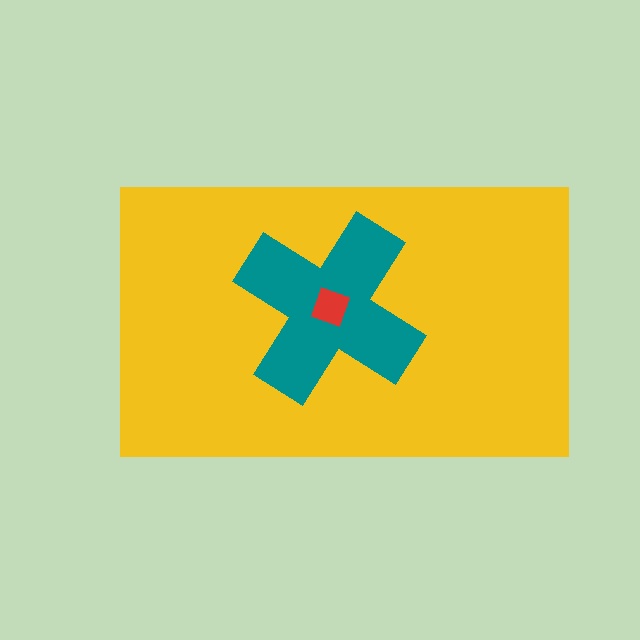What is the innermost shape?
The red diamond.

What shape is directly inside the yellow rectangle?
The teal cross.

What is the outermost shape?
The yellow rectangle.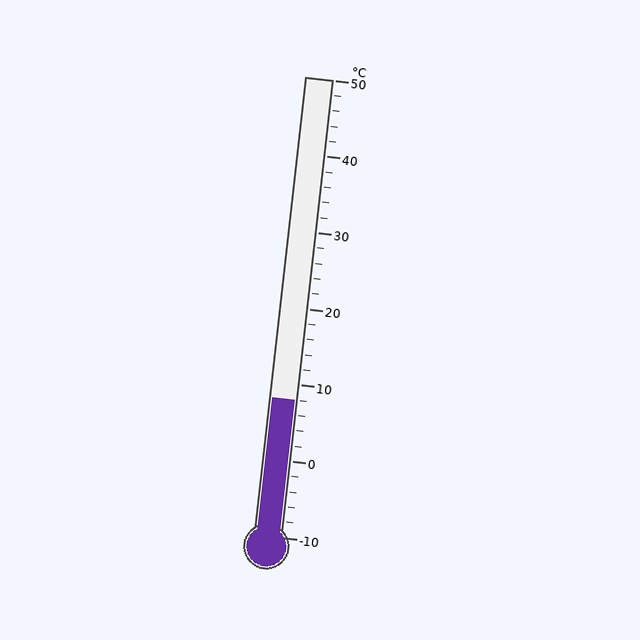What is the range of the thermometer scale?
The thermometer scale ranges from -10°C to 50°C.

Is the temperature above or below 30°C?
The temperature is below 30°C.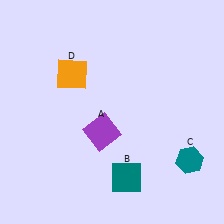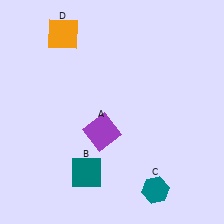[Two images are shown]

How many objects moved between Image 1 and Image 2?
3 objects moved between the two images.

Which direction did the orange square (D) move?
The orange square (D) moved up.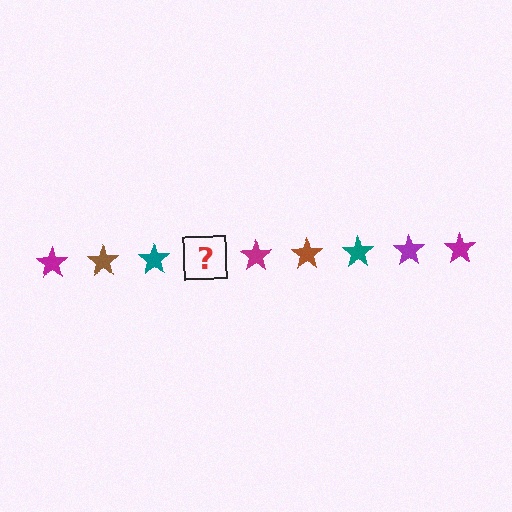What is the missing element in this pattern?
The missing element is a purple star.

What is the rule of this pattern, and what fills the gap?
The rule is that the pattern cycles through magenta, brown, teal, purple stars. The gap should be filled with a purple star.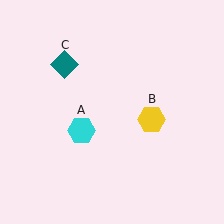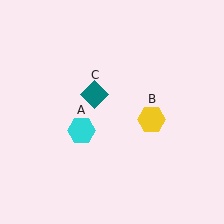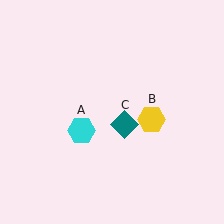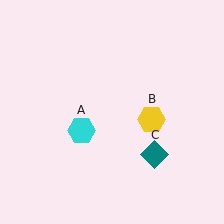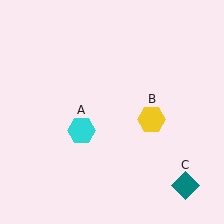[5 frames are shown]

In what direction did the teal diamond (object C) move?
The teal diamond (object C) moved down and to the right.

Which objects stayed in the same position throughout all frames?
Cyan hexagon (object A) and yellow hexagon (object B) remained stationary.